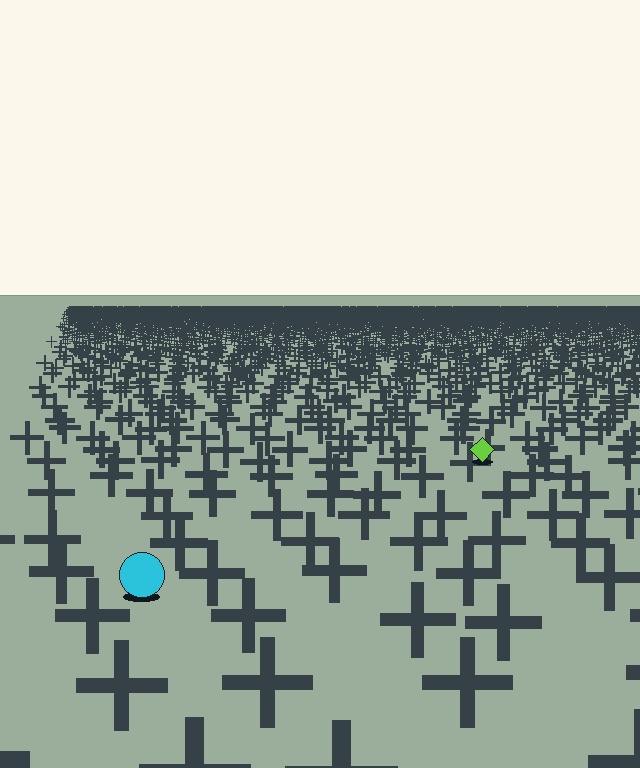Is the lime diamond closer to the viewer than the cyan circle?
No. The cyan circle is closer — you can tell from the texture gradient: the ground texture is coarser near it.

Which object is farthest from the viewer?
The lime diamond is farthest from the viewer. It appears smaller and the ground texture around it is denser.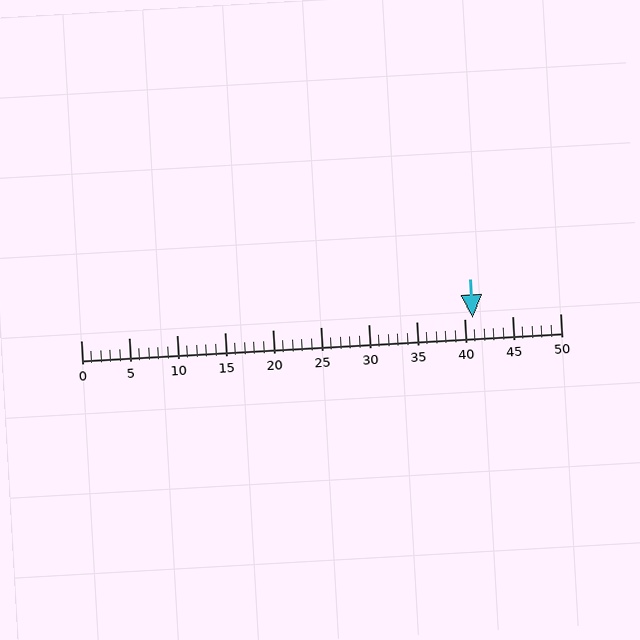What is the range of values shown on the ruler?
The ruler shows values from 0 to 50.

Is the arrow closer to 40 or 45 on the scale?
The arrow is closer to 40.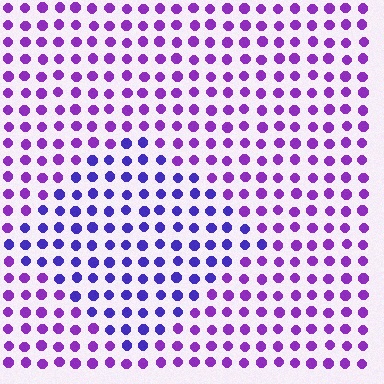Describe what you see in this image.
The image is filled with small purple elements in a uniform arrangement. A diamond-shaped region is visible where the elements are tinted to a slightly different hue, forming a subtle color boundary.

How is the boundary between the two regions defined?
The boundary is defined purely by a slight shift in hue (about 32 degrees). Spacing, size, and orientation are identical on both sides.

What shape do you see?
I see a diamond.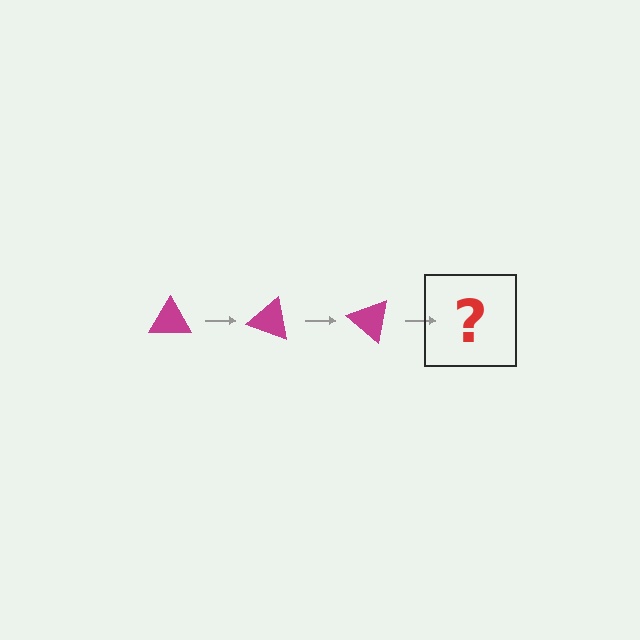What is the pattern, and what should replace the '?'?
The pattern is that the triangle rotates 20 degrees each step. The '?' should be a magenta triangle rotated 60 degrees.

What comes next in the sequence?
The next element should be a magenta triangle rotated 60 degrees.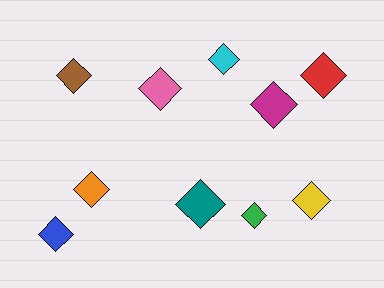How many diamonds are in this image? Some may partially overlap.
There are 10 diamonds.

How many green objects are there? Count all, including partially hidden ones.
There is 1 green object.